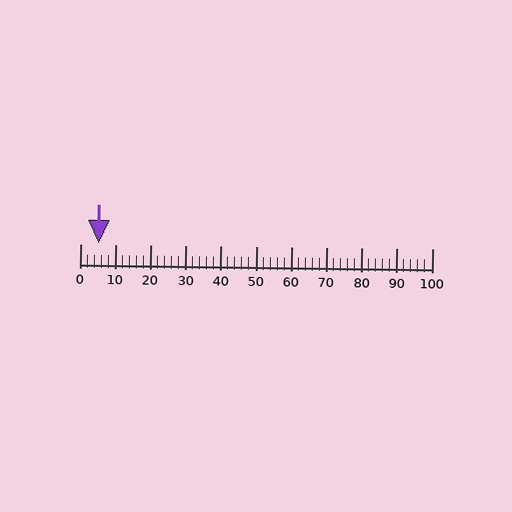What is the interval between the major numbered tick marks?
The major tick marks are spaced 10 units apart.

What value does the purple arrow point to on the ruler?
The purple arrow points to approximately 5.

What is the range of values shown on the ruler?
The ruler shows values from 0 to 100.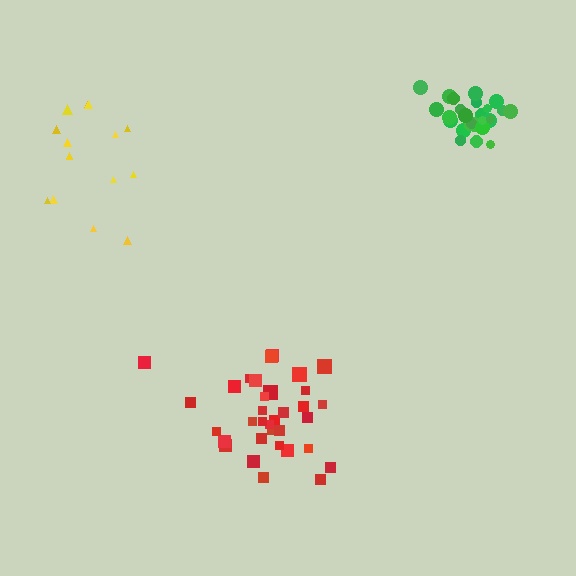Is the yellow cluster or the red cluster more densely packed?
Red.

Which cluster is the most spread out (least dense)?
Yellow.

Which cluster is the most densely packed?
Green.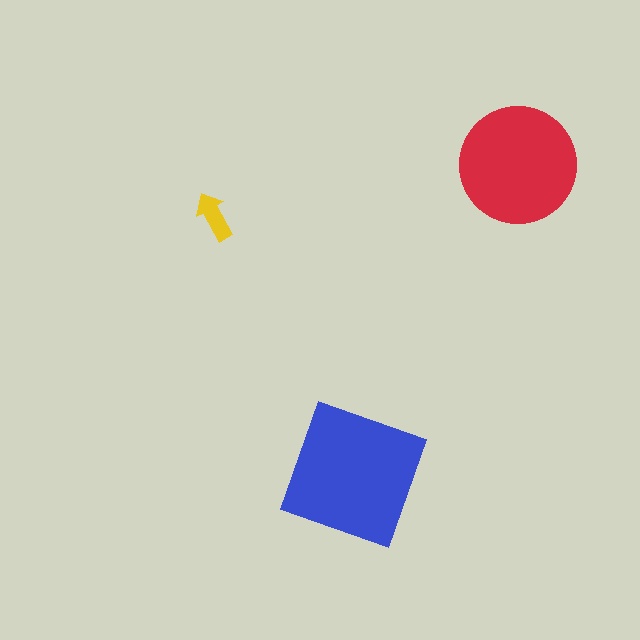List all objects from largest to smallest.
The blue square, the red circle, the yellow arrow.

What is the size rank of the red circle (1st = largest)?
2nd.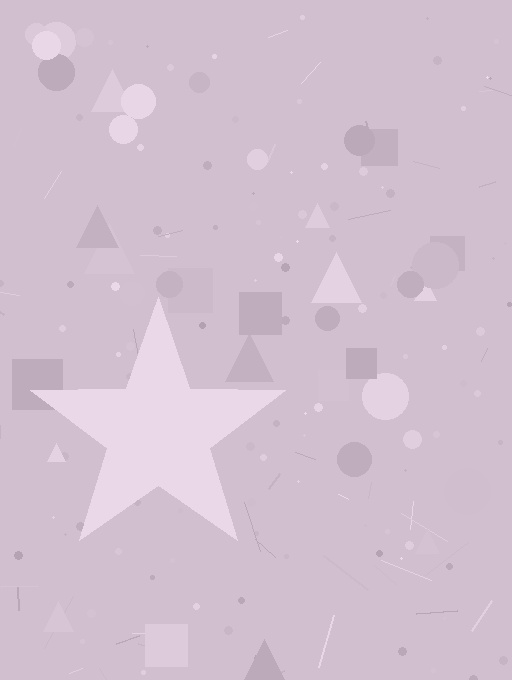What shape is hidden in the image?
A star is hidden in the image.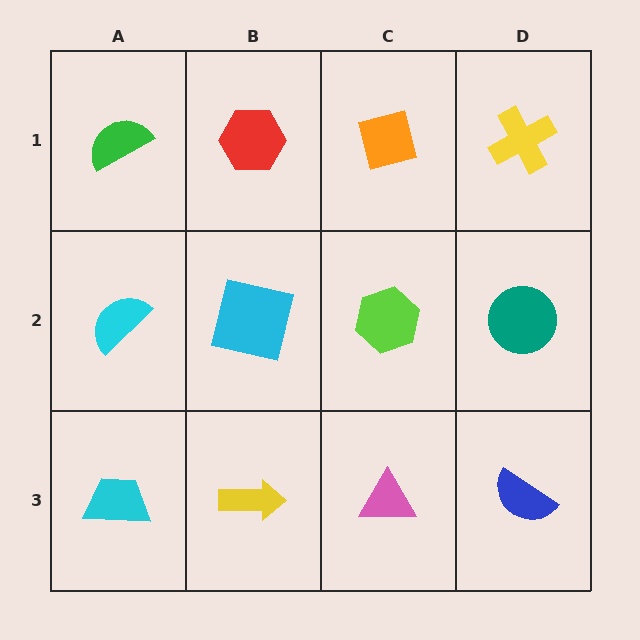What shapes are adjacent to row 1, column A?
A cyan semicircle (row 2, column A), a red hexagon (row 1, column B).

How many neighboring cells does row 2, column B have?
4.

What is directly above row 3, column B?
A cyan square.